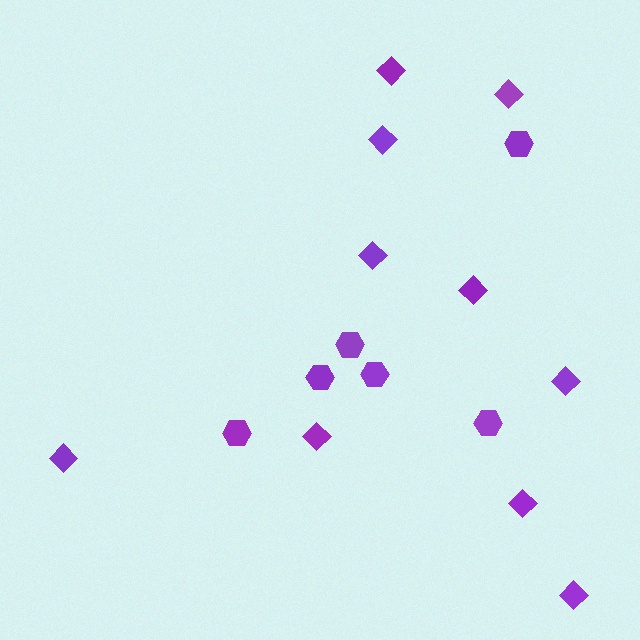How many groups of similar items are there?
There are 2 groups: one group of hexagons (6) and one group of diamonds (10).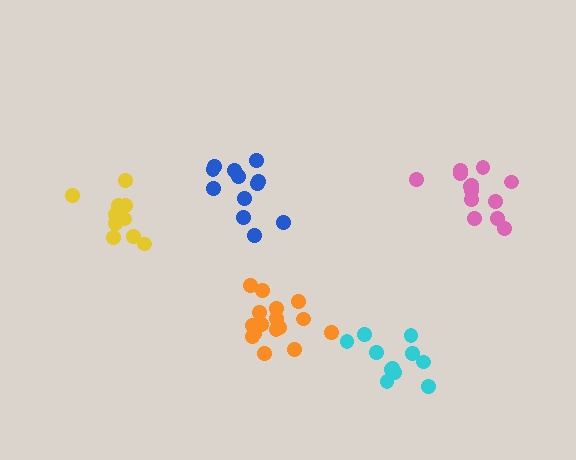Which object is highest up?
The blue cluster is topmost.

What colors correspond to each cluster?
The clusters are colored: blue, yellow, orange, cyan, pink.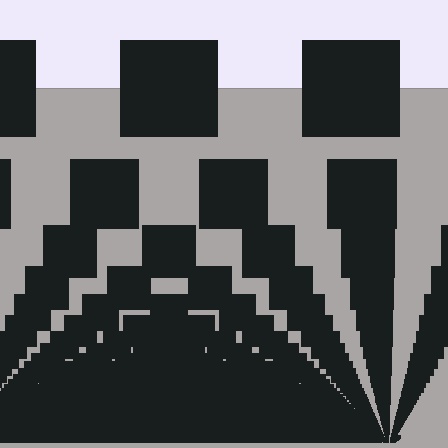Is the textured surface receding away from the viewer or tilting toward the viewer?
The surface appears to tilt toward the viewer. Texture elements get larger and sparser toward the top.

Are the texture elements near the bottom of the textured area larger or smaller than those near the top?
Smaller. The gradient is inverted — elements near the bottom are smaller and denser.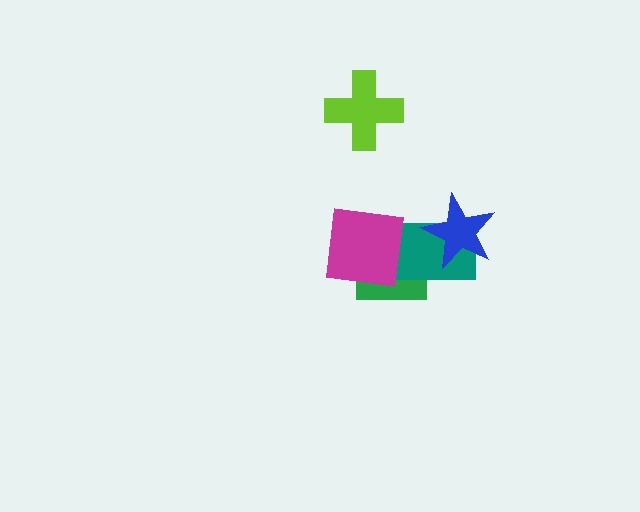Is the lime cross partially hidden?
No, no other shape covers it.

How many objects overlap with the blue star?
1 object overlaps with the blue star.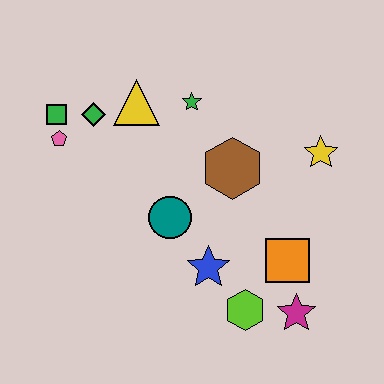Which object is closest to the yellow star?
The brown hexagon is closest to the yellow star.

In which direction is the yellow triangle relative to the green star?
The yellow triangle is to the left of the green star.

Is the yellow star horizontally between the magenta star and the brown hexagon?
No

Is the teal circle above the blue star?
Yes